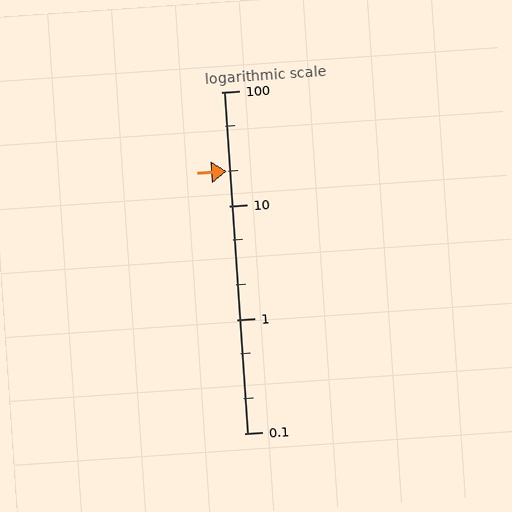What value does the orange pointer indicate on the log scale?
The pointer indicates approximately 20.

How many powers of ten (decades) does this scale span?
The scale spans 3 decades, from 0.1 to 100.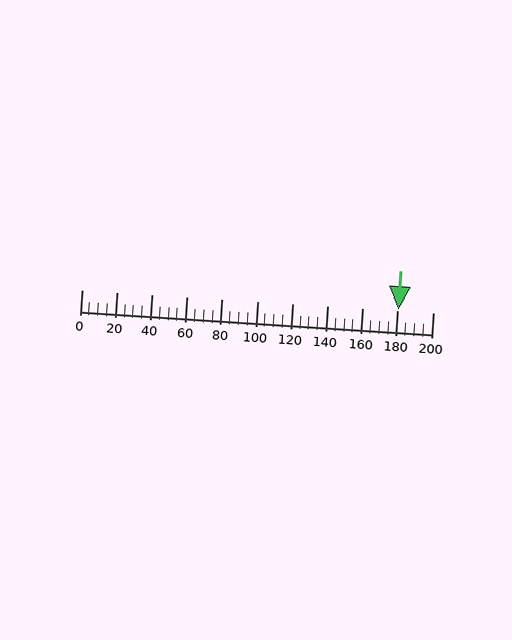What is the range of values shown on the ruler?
The ruler shows values from 0 to 200.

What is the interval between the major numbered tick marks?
The major tick marks are spaced 20 units apart.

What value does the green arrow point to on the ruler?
The green arrow points to approximately 180.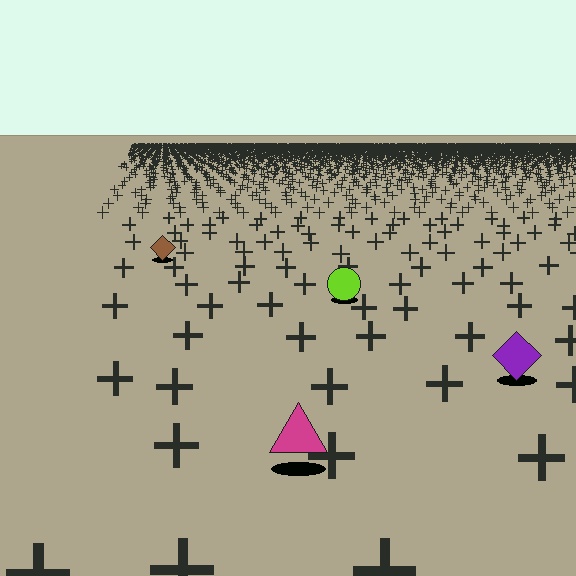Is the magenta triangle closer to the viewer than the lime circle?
Yes. The magenta triangle is closer — you can tell from the texture gradient: the ground texture is coarser near it.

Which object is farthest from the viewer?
The brown diamond is farthest from the viewer. It appears smaller and the ground texture around it is denser.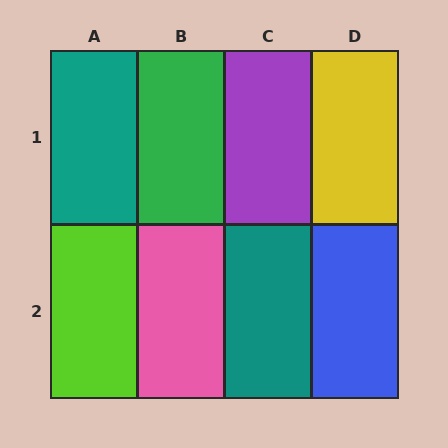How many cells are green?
1 cell is green.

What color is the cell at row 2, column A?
Lime.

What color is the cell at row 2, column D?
Blue.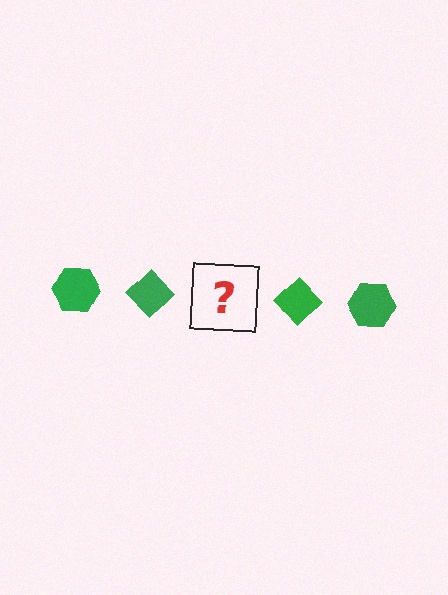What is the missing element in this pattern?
The missing element is a green hexagon.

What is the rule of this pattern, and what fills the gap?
The rule is that the pattern cycles through hexagon, diamond shapes in green. The gap should be filled with a green hexagon.